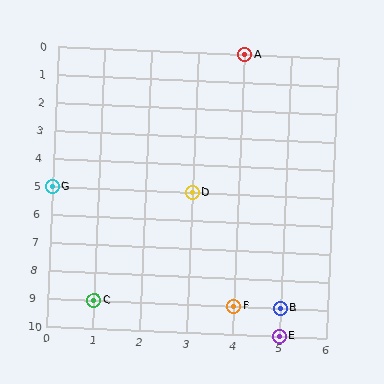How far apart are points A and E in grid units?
Points A and E are 1 column and 10 rows apart (about 10.0 grid units diagonally).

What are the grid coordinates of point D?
Point D is at grid coordinates (3, 5).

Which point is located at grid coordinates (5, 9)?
Point B is at (5, 9).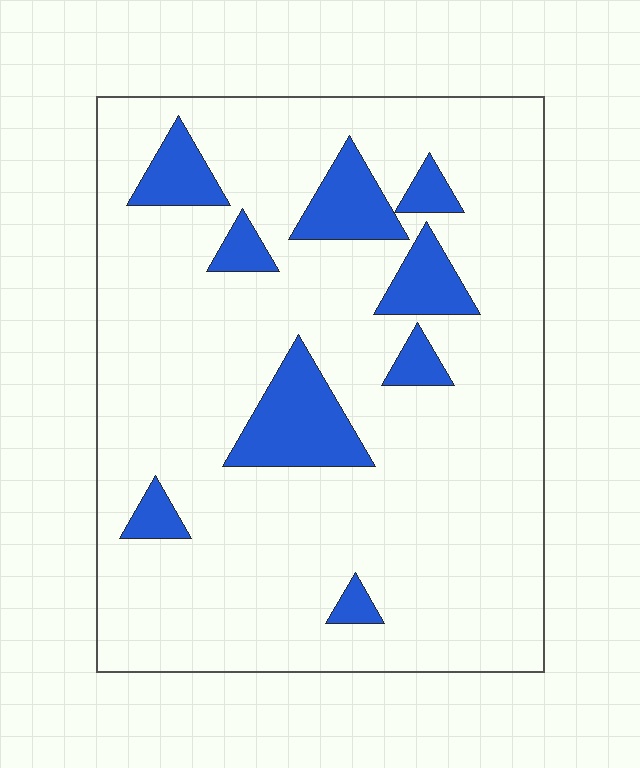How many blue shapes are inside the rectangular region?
9.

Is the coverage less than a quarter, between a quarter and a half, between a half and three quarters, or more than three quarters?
Less than a quarter.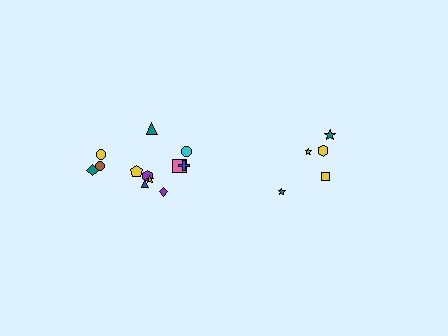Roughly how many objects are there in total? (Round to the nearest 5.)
Roughly 15 objects in total.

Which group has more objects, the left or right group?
The left group.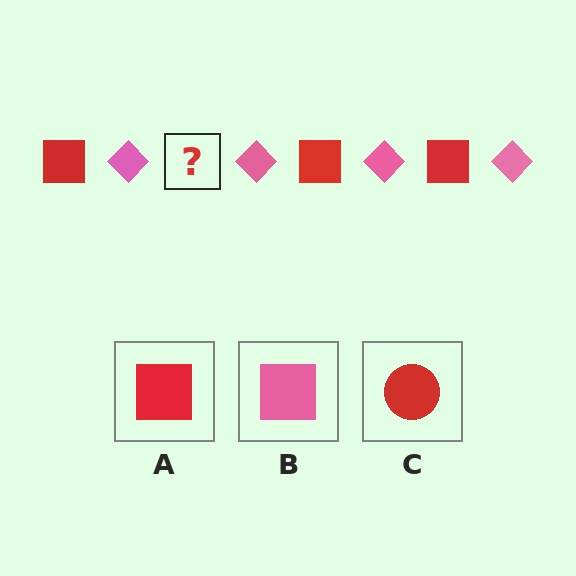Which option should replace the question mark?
Option A.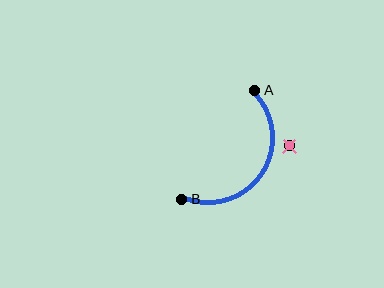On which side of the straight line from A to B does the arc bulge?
The arc bulges below and to the right of the straight line connecting A and B.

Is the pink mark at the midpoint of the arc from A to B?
No — the pink mark does not lie on the arc at all. It sits slightly outside the curve.